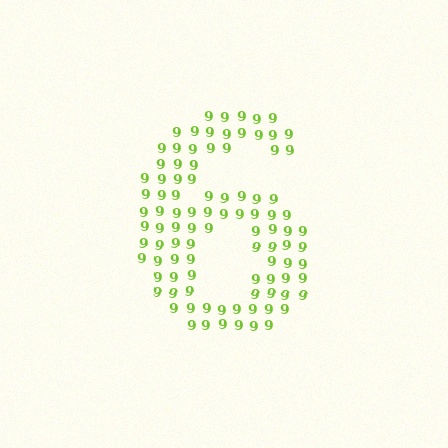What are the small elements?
The small elements are digit 9's.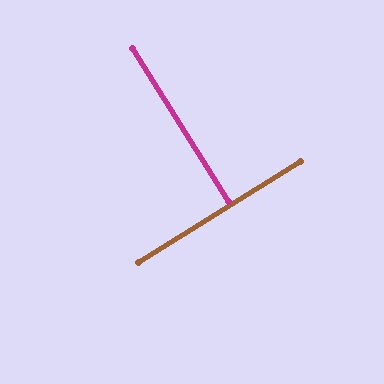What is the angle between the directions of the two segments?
Approximately 90 degrees.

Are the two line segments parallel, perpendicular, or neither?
Perpendicular — they meet at approximately 90°.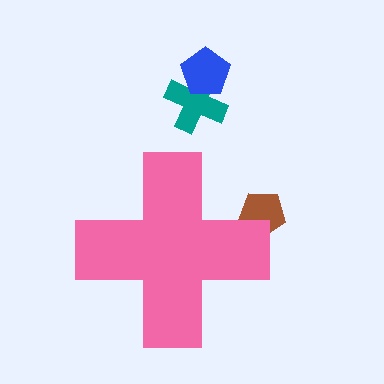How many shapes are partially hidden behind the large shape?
1 shape is partially hidden.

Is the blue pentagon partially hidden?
No, the blue pentagon is fully visible.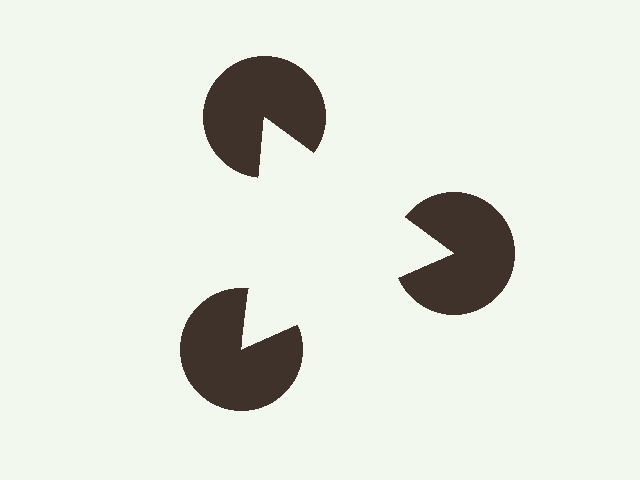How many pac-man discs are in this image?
There are 3 — one at each vertex of the illusory triangle.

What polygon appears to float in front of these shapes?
An illusory triangle — its edges are inferred from the aligned wedge cuts in the pac-man discs, not physically drawn.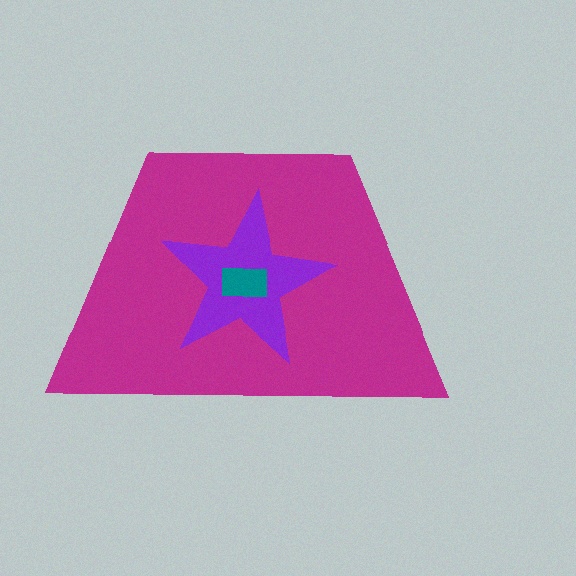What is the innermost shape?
The teal rectangle.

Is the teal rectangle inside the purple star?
Yes.